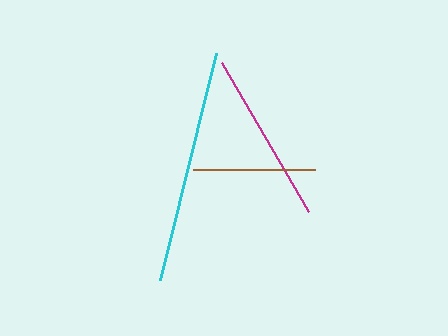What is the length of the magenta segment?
The magenta segment is approximately 173 pixels long.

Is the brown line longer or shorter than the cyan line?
The cyan line is longer than the brown line.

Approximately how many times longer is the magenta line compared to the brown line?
The magenta line is approximately 1.4 times the length of the brown line.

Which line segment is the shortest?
The brown line is the shortest at approximately 122 pixels.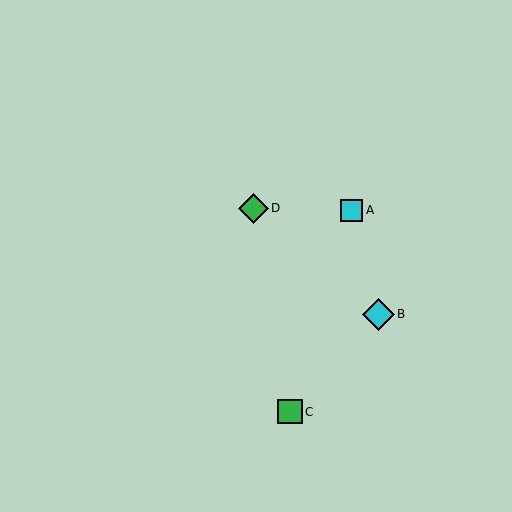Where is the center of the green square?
The center of the green square is at (290, 412).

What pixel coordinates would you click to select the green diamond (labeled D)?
Click at (253, 208) to select the green diamond D.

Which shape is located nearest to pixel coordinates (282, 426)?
The green square (labeled C) at (290, 412) is nearest to that location.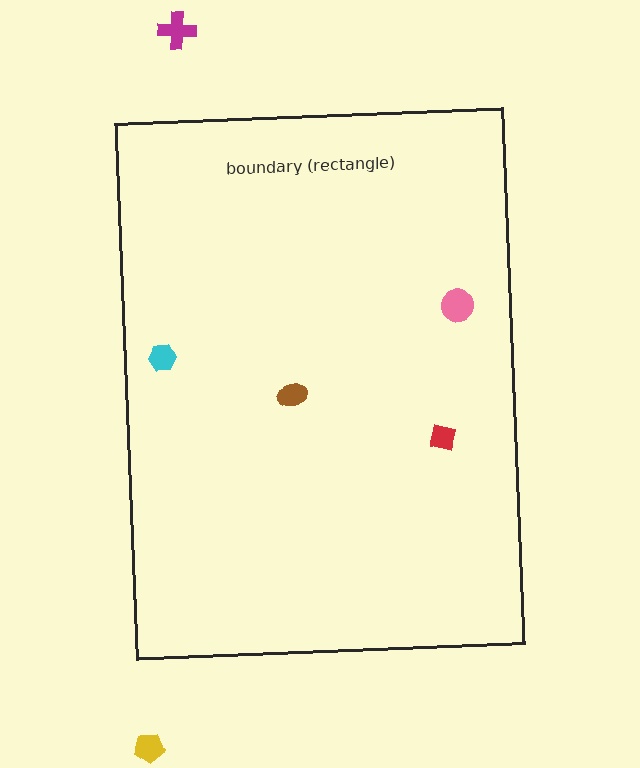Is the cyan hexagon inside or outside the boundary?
Inside.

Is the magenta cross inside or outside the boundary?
Outside.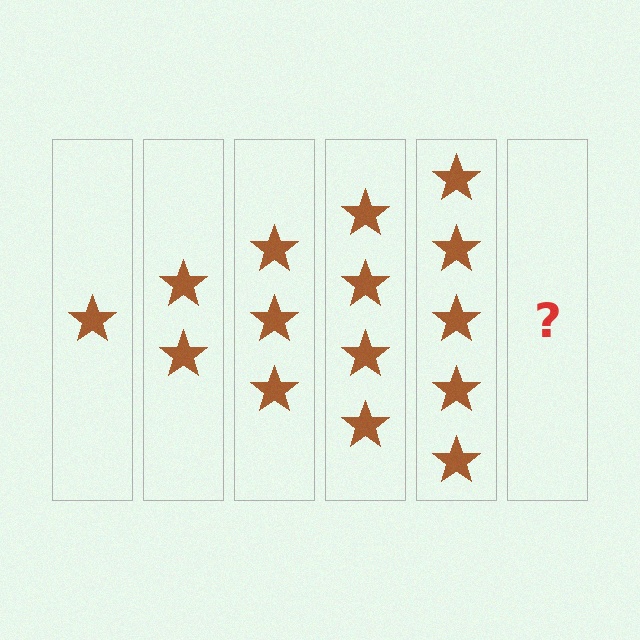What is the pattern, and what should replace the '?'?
The pattern is that each step adds one more star. The '?' should be 6 stars.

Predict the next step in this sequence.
The next step is 6 stars.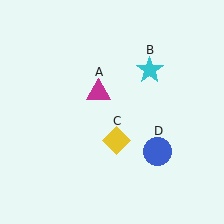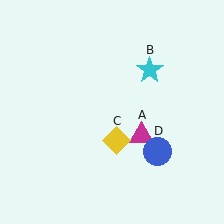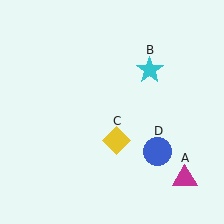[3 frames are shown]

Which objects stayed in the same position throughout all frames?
Cyan star (object B) and yellow diamond (object C) and blue circle (object D) remained stationary.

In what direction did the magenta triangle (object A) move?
The magenta triangle (object A) moved down and to the right.